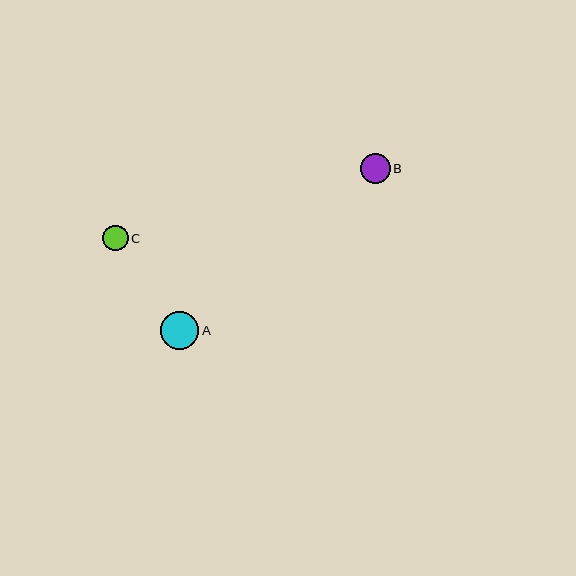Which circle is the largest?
Circle A is the largest with a size of approximately 38 pixels.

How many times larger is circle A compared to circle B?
Circle A is approximately 1.3 times the size of circle B.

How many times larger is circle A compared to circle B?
Circle A is approximately 1.3 times the size of circle B.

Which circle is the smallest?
Circle C is the smallest with a size of approximately 25 pixels.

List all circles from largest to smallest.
From largest to smallest: A, B, C.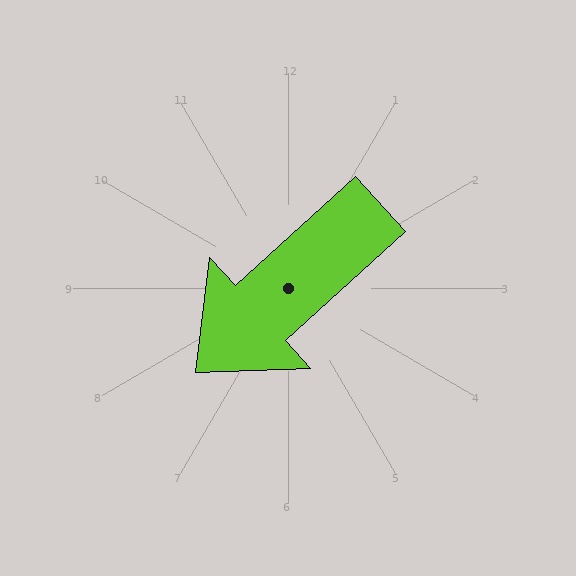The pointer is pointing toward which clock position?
Roughly 8 o'clock.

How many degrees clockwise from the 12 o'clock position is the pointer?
Approximately 228 degrees.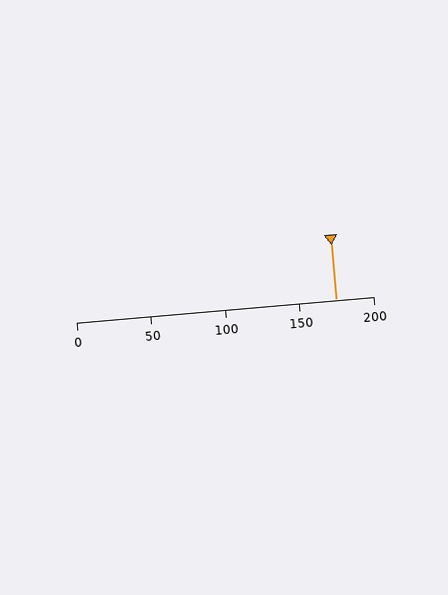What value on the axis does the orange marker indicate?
The marker indicates approximately 175.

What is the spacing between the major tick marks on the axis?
The major ticks are spaced 50 apart.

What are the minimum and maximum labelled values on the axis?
The axis runs from 0 to 200.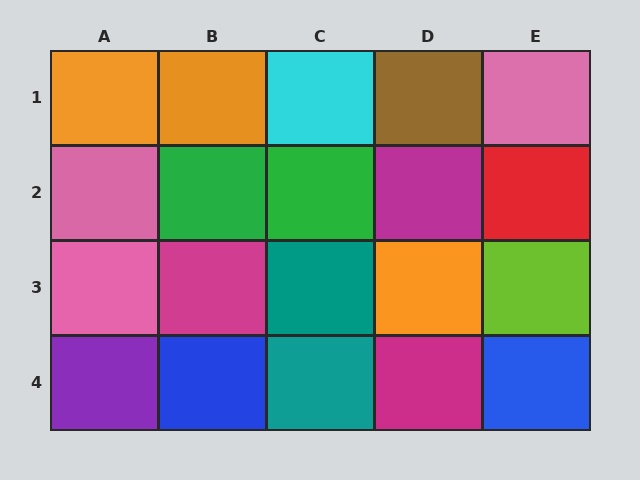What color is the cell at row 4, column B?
Blue.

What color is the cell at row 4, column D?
Magenta.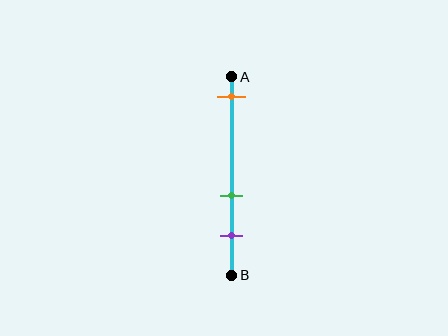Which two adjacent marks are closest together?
The green and purple marks are the closest adjacent pair.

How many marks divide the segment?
There are 3 marks dividing the segment.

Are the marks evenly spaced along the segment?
No, the marks are not evenly spaced.